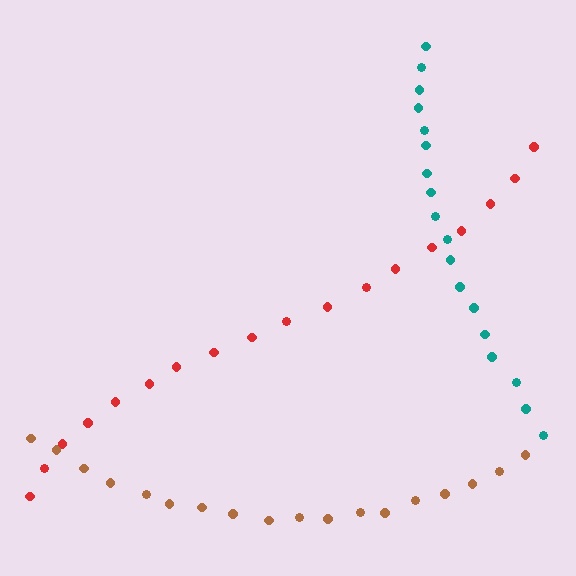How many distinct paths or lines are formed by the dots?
There are 3 distinct paths.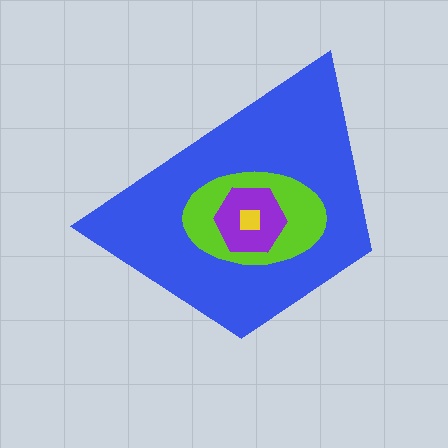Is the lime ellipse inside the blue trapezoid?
Yes.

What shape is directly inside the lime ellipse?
The purple hexagon.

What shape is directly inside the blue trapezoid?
The lime ellipse.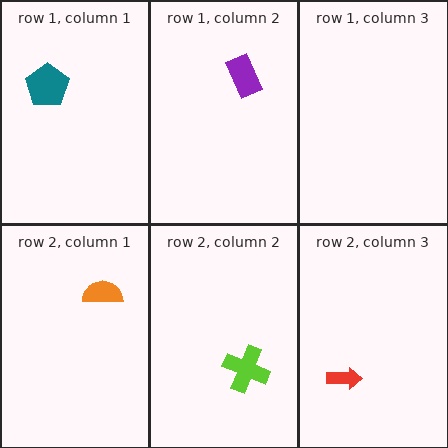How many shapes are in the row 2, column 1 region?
1.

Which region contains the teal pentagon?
The row 1, column 1 region.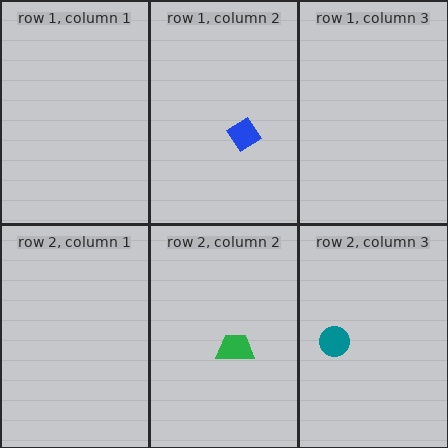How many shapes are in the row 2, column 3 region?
1.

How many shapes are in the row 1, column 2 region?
1.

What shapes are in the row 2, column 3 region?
The teal circle.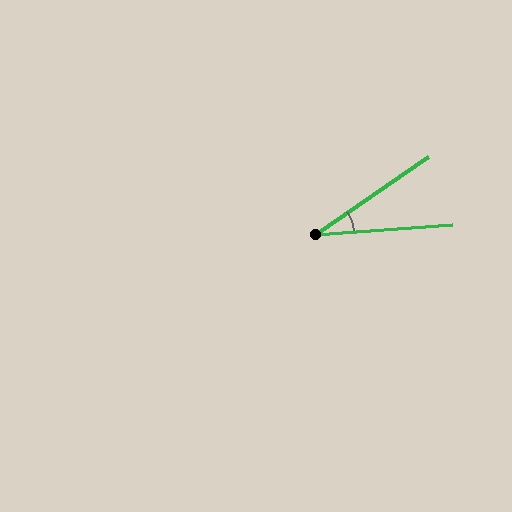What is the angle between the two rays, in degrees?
Approximately 30 degrees.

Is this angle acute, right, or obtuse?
It is acute.